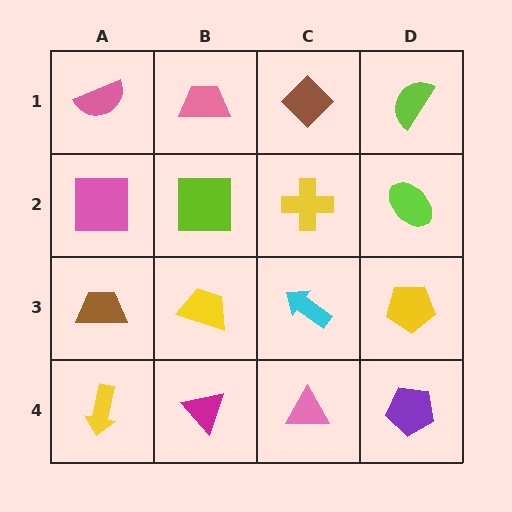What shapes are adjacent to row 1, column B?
A lime square (row 2, column B), a pink semicircle (row 1, column A), a brown diamond (row 1, column C).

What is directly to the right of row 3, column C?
A yellow pentagon.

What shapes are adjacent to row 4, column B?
A yellow trapezoid (row 3, column B), a yellow arrow (row 4, column A), a pink triangle (row 4, column C).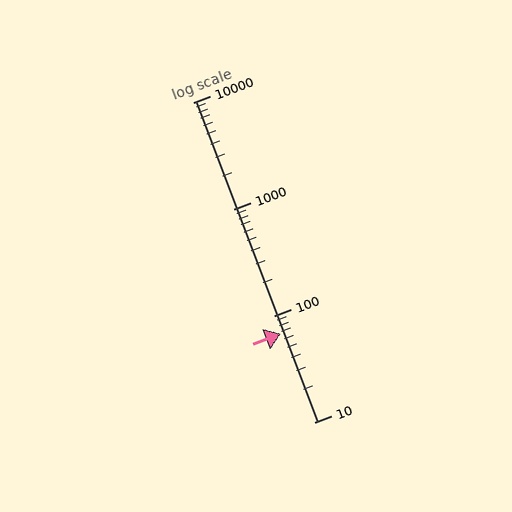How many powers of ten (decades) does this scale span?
The scale spans 3 decades, from 10 to 10000.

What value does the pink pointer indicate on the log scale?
The pointer indicates approximately 68.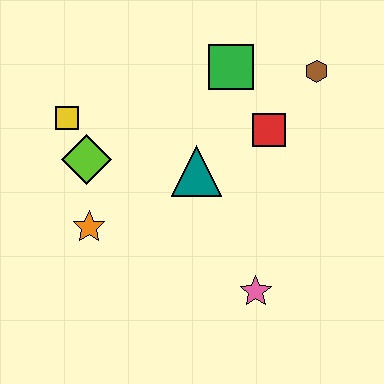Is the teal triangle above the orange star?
Yes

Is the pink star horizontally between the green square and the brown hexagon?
Yes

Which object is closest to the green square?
The red square is closest to the green square.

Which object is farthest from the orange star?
The brown hexagon is farthest from the orange star.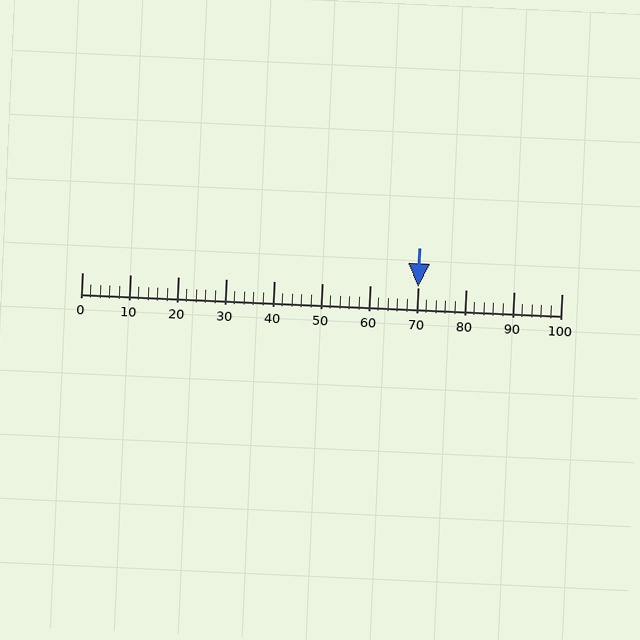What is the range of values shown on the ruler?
The ruler shows values from 0 to 100.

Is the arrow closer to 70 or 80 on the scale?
The arrow is closer to 70.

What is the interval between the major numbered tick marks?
The major tick marks are spaced 10 units apart.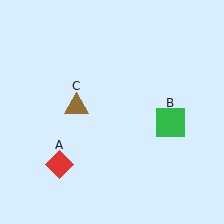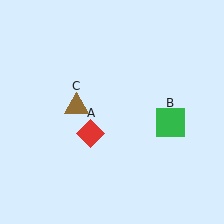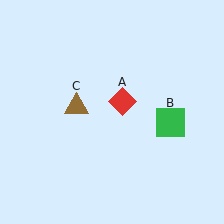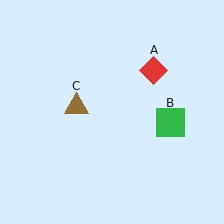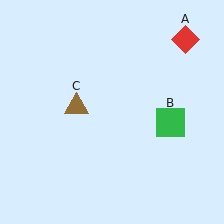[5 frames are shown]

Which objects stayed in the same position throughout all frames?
Green square (object B) and brown triangle (object C) remained stationary.